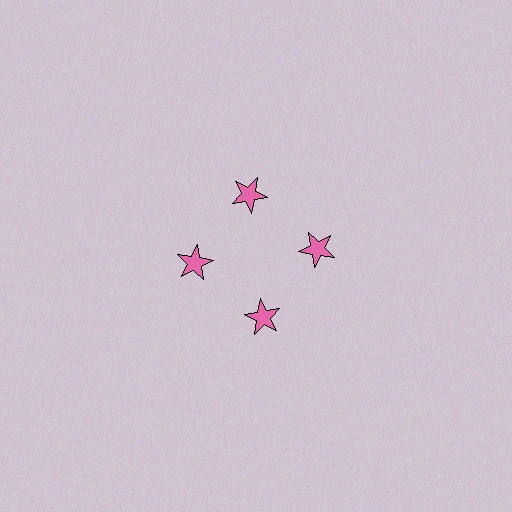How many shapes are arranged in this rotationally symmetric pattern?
There are 4 shapes, arranged in 4 groups of 1.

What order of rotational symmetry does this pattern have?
This pattern has 4-fold rotational symmetry.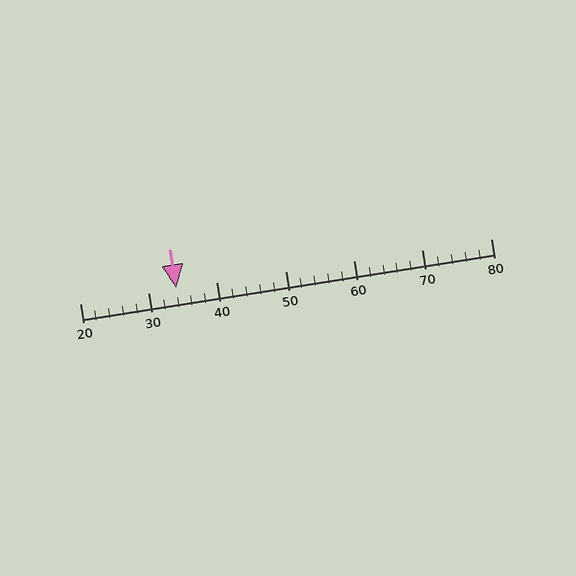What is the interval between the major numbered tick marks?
The major tick marks are spaced 10 units apart.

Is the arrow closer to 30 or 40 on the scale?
The arrow is closer to 30.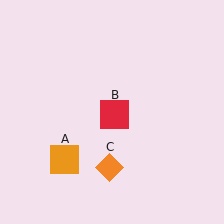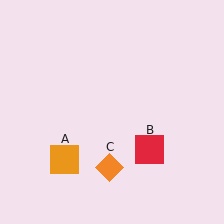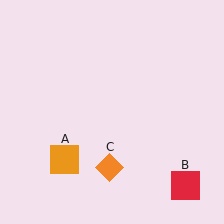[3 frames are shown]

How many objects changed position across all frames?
1 object changed position: red square (object B).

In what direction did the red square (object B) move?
The red square (object B) moved down and to the right.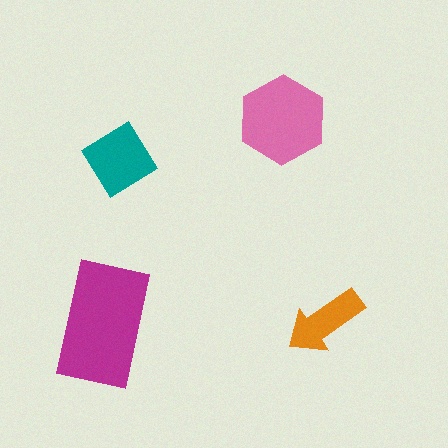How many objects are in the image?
There are 4 objects in the image.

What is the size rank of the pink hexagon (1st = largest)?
2nd.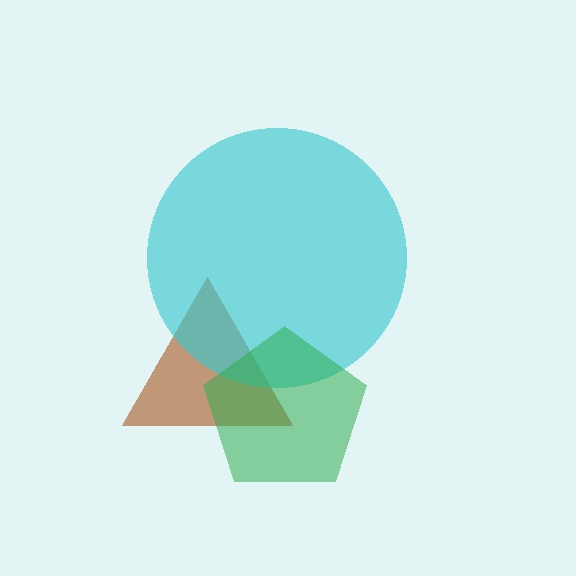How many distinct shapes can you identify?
There are 3 distinct shapes: a brown triangle, a cyan circle, a green pentagon.